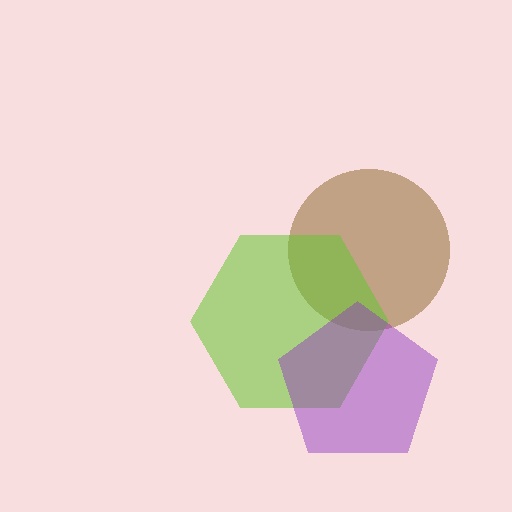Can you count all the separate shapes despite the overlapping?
Yes, there are 3 separate shapes.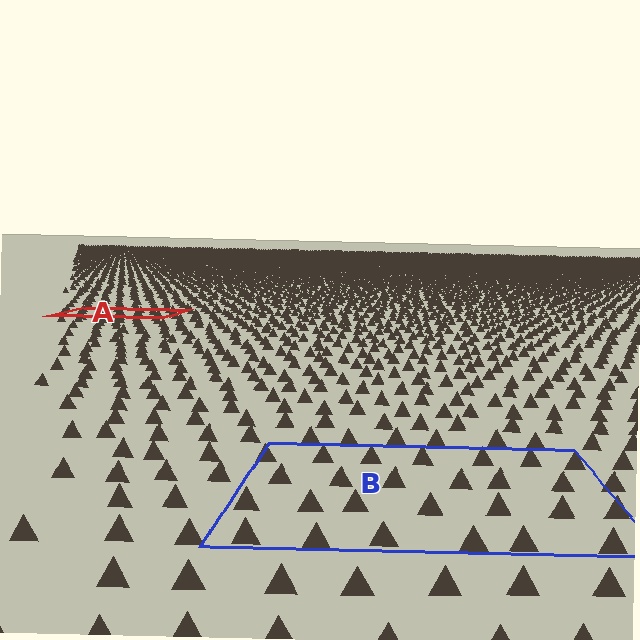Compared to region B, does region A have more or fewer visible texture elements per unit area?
Region A has more texture elements per unit area — they are packed more densely because it is farther away.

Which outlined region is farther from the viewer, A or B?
Region A is farther from the viewer — the texture elements inside it appear smaller and more densely packed.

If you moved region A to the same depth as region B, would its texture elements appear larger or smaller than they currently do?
They would appear larger. At a closer depth, the same texture elements are projected at a bigger on-screen size.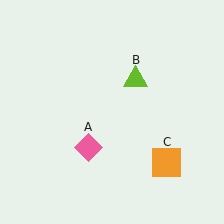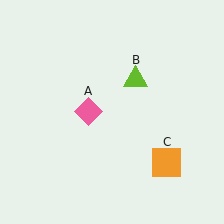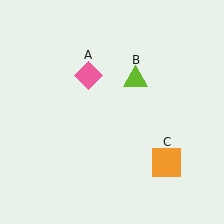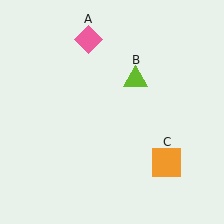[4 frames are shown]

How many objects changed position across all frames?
1 object changed position: pink diamond (object A).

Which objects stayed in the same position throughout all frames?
Lime triangle (object B) and orange square (object C) remained stationary.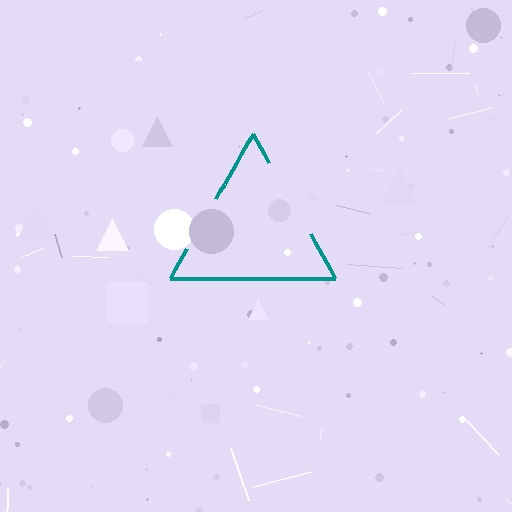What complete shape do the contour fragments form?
The contour fragments form a triangle.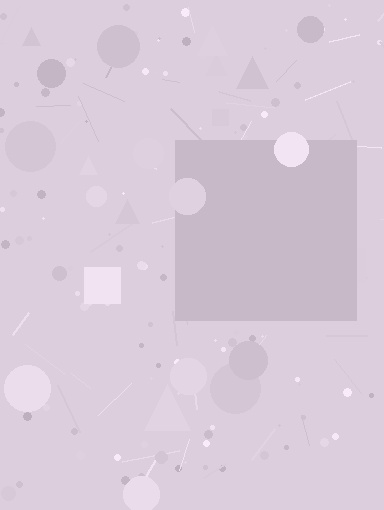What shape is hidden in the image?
A square is hidden in the image.